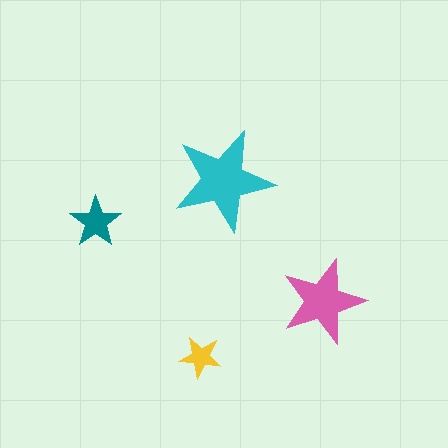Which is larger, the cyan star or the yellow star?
The cyan one.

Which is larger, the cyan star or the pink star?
The cyan one.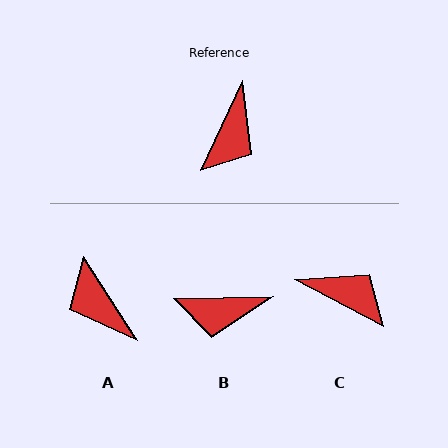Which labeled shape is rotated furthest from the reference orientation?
A, about 122 degrees away.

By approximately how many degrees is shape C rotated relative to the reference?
Approximately 87 degrees counter-clockwise.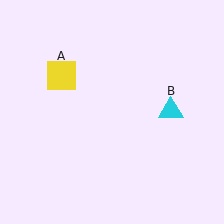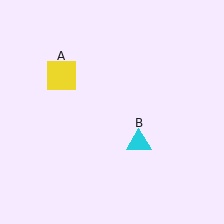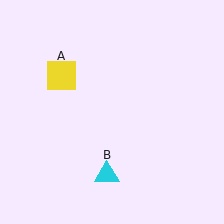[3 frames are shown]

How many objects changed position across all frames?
1 object changed position: cyan triangle (object B).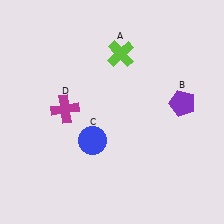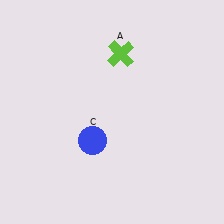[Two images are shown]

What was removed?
The purple pentagon (B), the magenta cross (D) were removed in Image 2.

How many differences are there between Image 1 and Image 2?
There are 2 differences between the two images.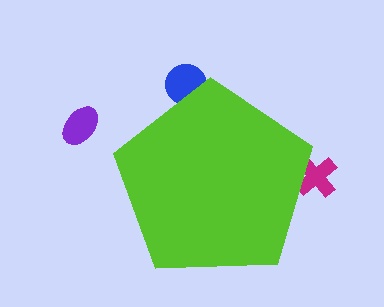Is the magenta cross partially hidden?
Yes, the magenta cross is partially hidden behind the lime pentagon.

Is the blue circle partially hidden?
Yes, the blue circle is partially hidden behind the lime pentagon.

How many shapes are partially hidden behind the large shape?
2 shapes are partially hidden.